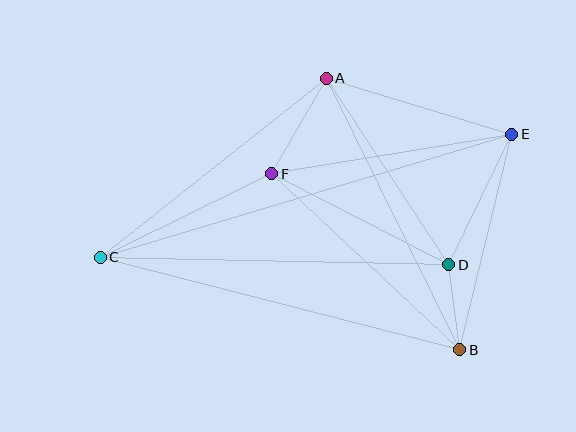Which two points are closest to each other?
Points B and D are closest to each other.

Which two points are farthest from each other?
Points C and E are farthest from each other.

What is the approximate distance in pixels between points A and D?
The distance between A and D is approximately 223 pixels.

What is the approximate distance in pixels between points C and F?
The distance between C and F is approximately 190 pixels.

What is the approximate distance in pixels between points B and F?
The distance between B and F is approximately 258 pixels.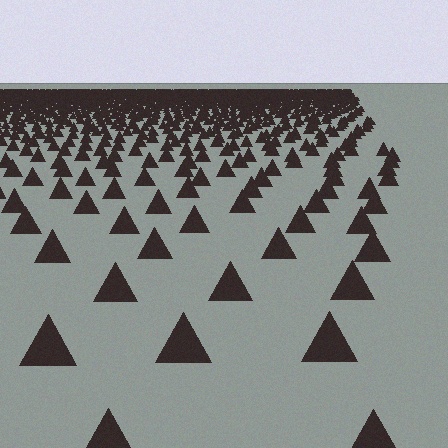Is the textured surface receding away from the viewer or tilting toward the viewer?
The surface is receding away from the viewer. Texture elements get smaller and denser toward the top.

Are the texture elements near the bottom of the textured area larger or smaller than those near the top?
Larger. Near the bottom, elements are closer to the viewer and appear at a bigger on-screen size.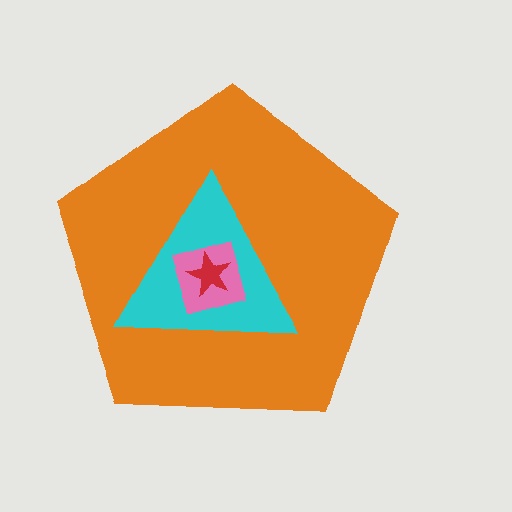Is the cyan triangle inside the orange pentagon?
Yes.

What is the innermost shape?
The red star.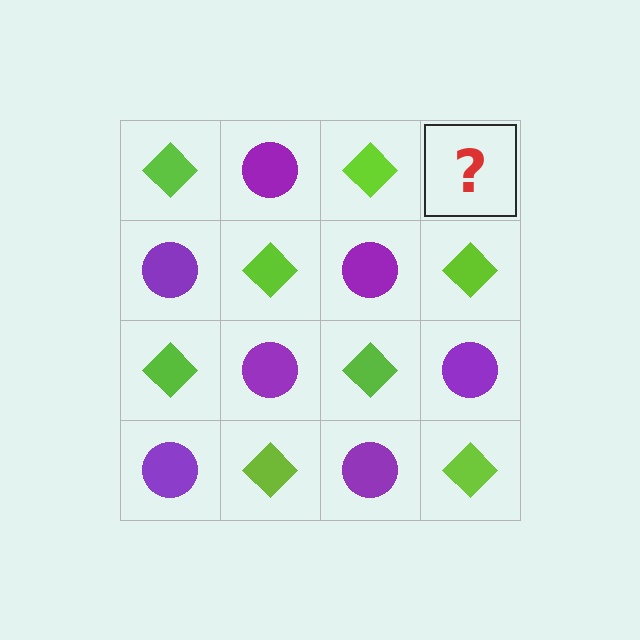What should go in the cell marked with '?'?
The missing cell should contain a purple circle.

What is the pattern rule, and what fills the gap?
The rule is that it alternates lime diamond and purple circle in a checkerboard pattern. The gap should be filled with a purple circle.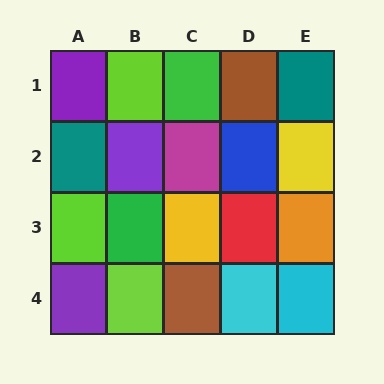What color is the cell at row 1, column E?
Teal.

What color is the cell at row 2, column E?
Yellow.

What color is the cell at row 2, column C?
Magenta.